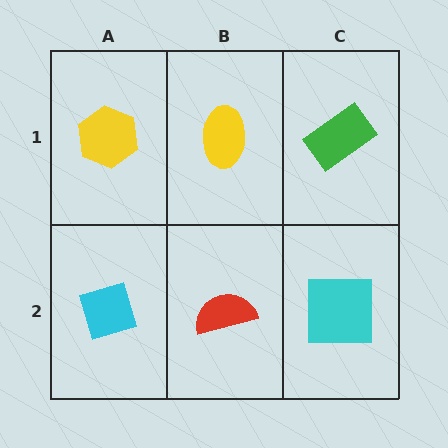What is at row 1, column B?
A yellow ellipse.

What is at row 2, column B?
A red semicircle.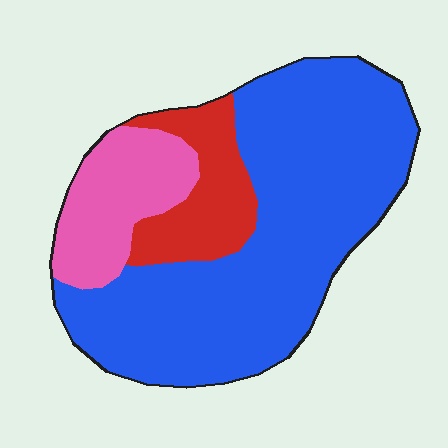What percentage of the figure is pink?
Pink covers roughly 15% of the figure.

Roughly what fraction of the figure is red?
Red covers roughly 15% of the figure.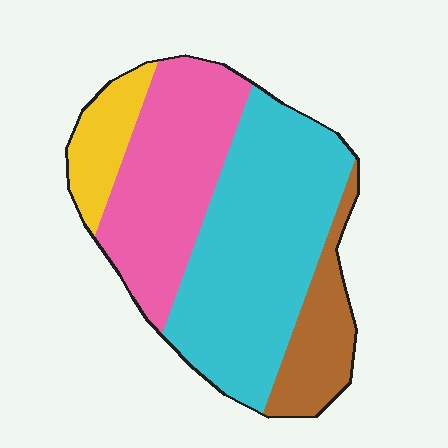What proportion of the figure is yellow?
Yellow takes up about one tenth (1/10) of the figure.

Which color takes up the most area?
Cyan, at roughly 45%.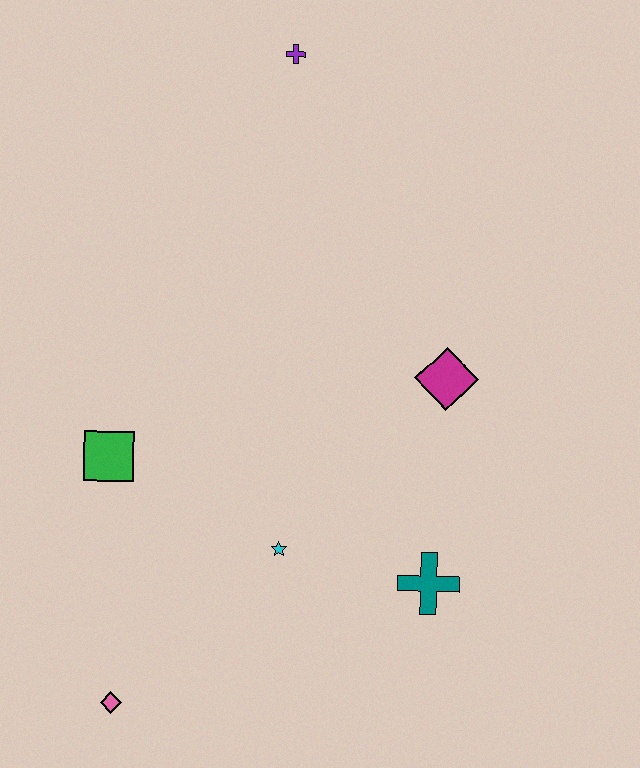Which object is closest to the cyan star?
The teal cross is closest to the cyan star.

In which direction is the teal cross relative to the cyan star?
The teal cross is to the right of the cyan star.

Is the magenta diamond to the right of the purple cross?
Yes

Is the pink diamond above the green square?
No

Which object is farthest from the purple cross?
The pink diamond is farthest from the purple cross.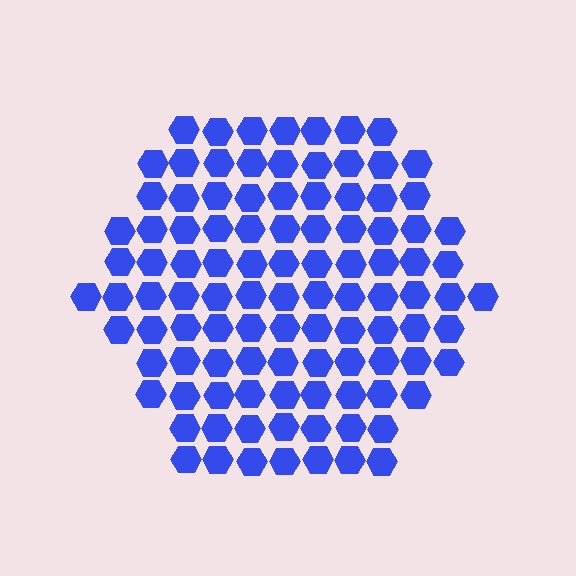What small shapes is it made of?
It is made of small hexagons.